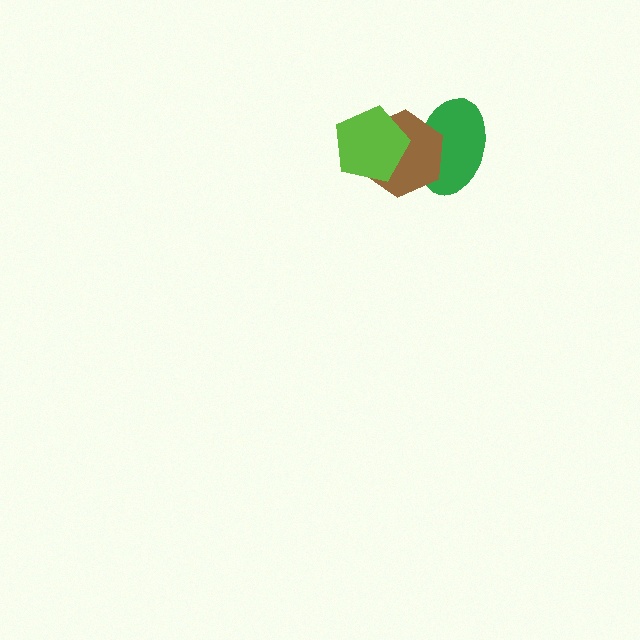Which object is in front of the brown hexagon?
The lime pentagon is in front of the brown hexagon.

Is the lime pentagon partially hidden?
No, no other shape covers it.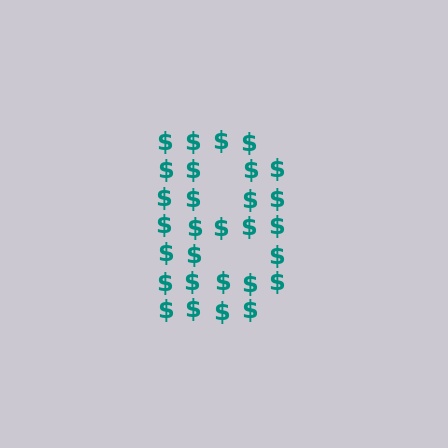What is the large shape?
The large shape is the letter B.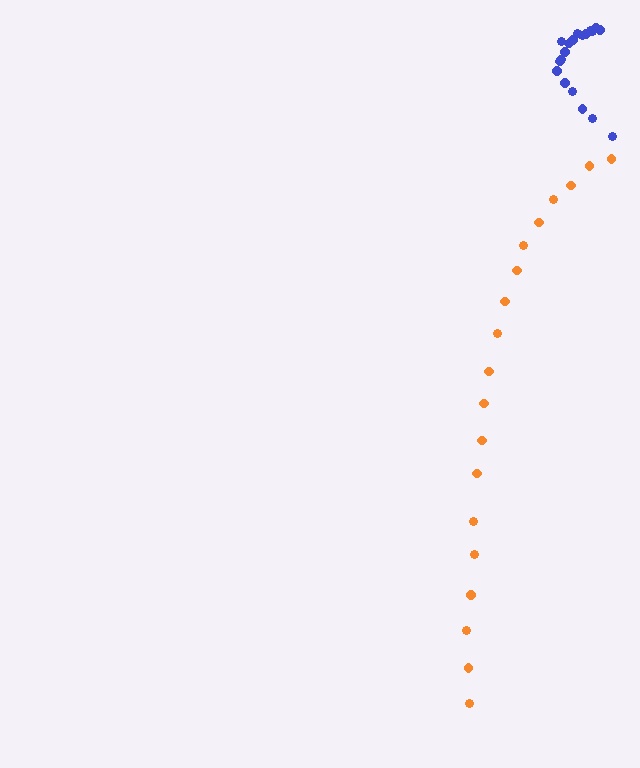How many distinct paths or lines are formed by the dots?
There are 2 distinct paths.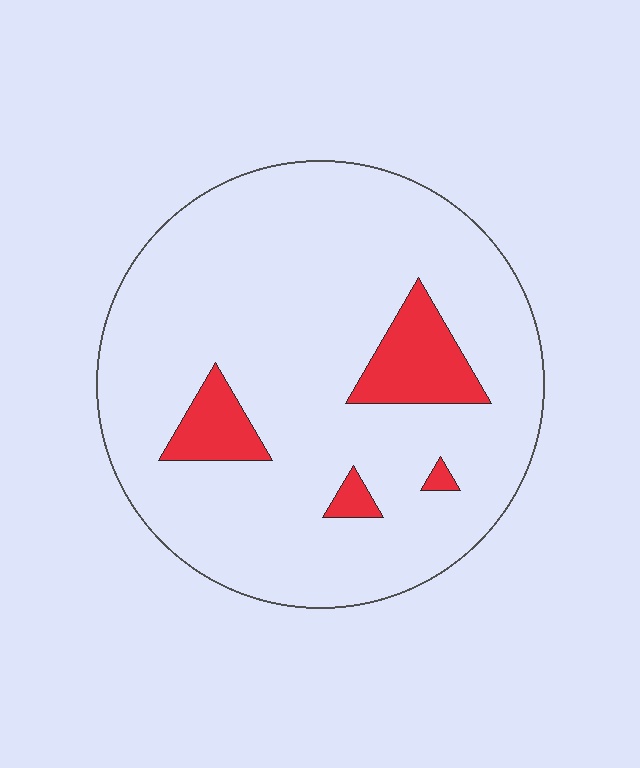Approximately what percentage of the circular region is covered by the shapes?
Approximately 10%.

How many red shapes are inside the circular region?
4.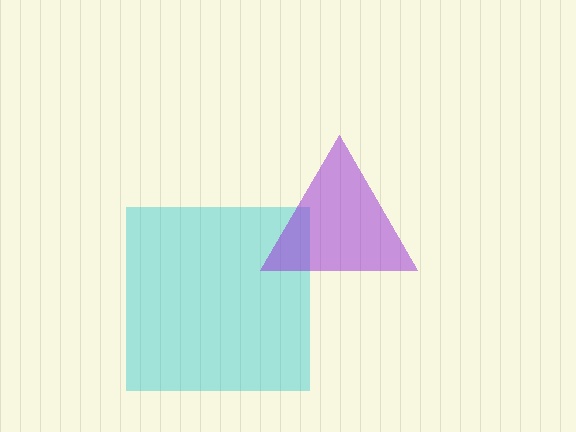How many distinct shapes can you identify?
There are 2 distinct shapes: a cyan square, a purple triangle.